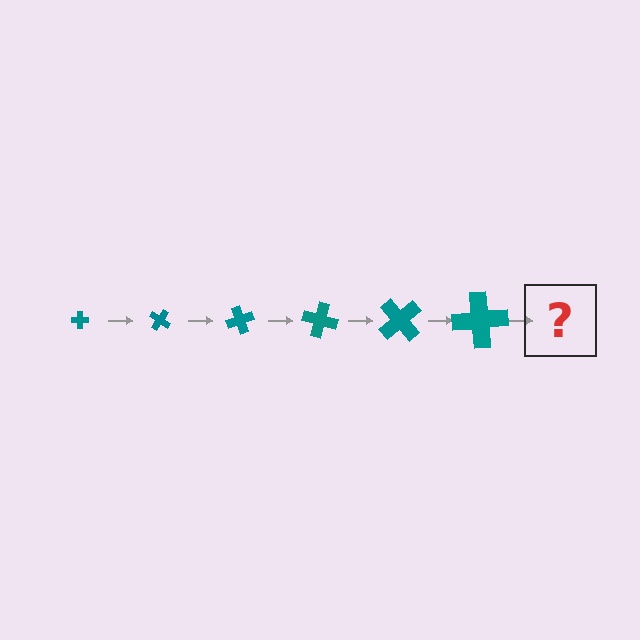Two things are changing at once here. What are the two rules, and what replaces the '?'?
The two rules are that the cross grows larger each step and it rotates 35 degrees each step. The '?' should be a cross, larger than the previous one and rotated 210 degrees from the start.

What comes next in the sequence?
The next element should be a cross, larger than the previous one and rotated 210 degrees from the start.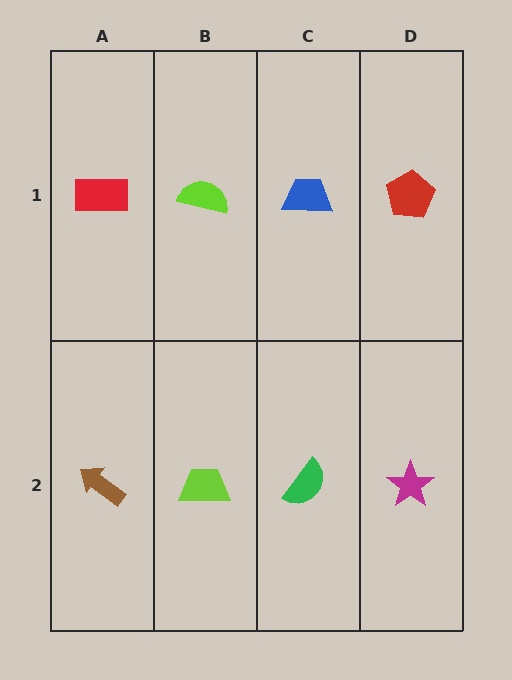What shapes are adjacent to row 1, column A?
A brown arrow (row 2, column A), a lime semicircle (row 1, column B).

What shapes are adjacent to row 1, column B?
A lime trapezoid (row 2, column B), a red rectangle (row 1, column A), a blue trapezoid (row 1, column C).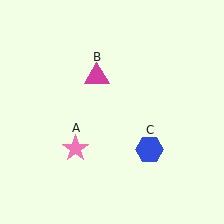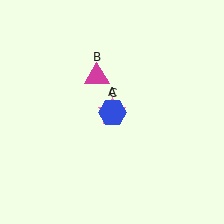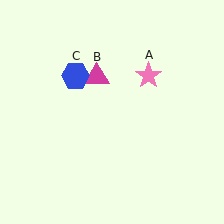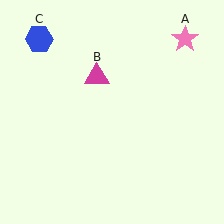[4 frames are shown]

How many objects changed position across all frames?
2 objects changed position: pink star (object A), blue hexagon (object C).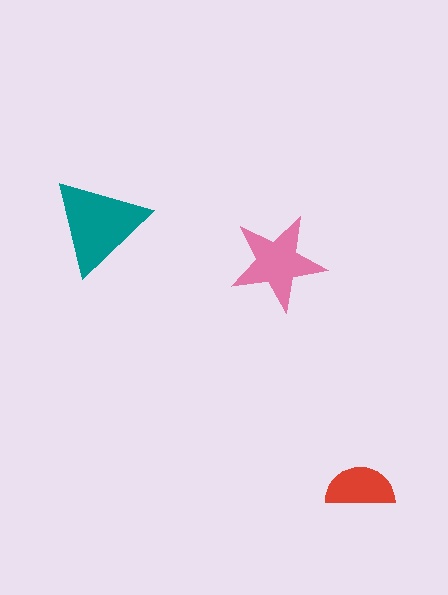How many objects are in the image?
There are 3 objects in the image.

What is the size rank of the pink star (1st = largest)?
2nd.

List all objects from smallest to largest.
The red semicircle, the pink star, the teal triangle.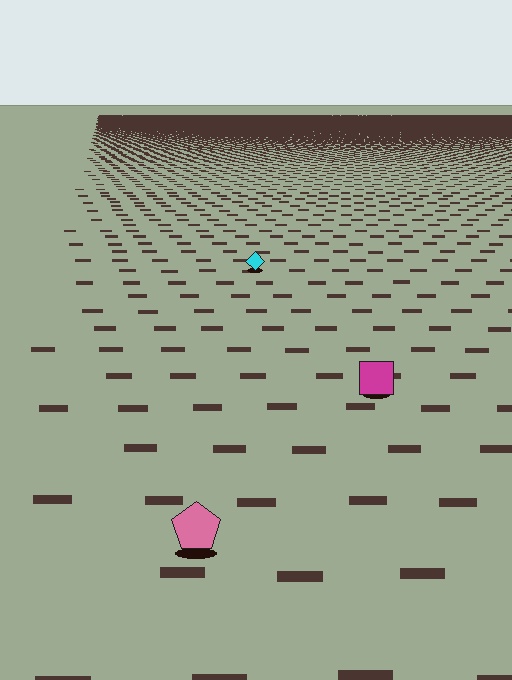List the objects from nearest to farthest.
From nearest to farthest: the pink pentagon, the magenta square, the cyan diamond.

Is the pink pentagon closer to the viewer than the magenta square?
Yes. The pink pentagon is closer — you can tell from the texture gradient: the ground texture is coarser near it.